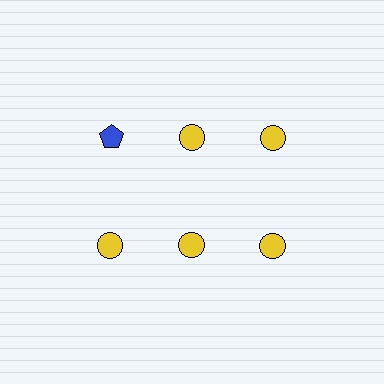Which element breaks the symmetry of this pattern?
The blue pentagon in the top row, leftmost column breaks the symmetry. All other shapes are yellow circles.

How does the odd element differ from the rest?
It differs in both color (blue instead of yellow) and shape (pentagon instead of circle).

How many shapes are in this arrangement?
There are 6 shapes arranged in a grid pattern.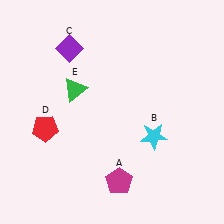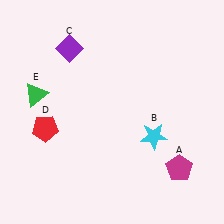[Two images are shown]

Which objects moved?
The objects that moved are: the magenta pentagon (A), the green triangle (E).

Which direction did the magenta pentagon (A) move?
The magenta pentagon (A) moved right.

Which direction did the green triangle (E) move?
The green triangle (E) moved left.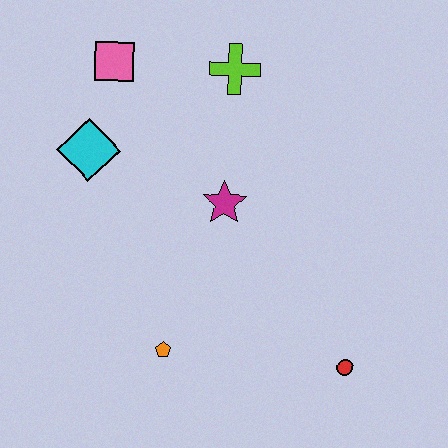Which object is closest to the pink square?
The cyan diamond is closest to the pink square.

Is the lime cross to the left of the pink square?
No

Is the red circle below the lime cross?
Yes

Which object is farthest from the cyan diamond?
The red circle is farthest from the cyan diamond.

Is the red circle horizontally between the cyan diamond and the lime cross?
No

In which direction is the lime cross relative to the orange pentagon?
The lime cross is above the orange pentagon.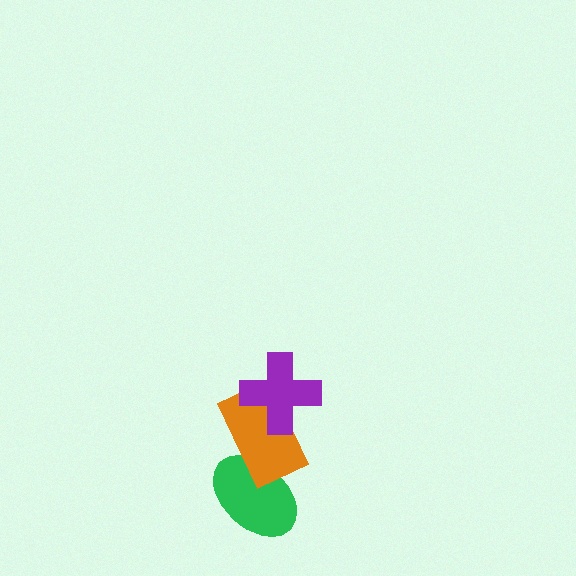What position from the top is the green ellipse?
The green ellipse is 3rd from the top.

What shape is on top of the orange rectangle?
The purple cross is on top of the orange rectangle.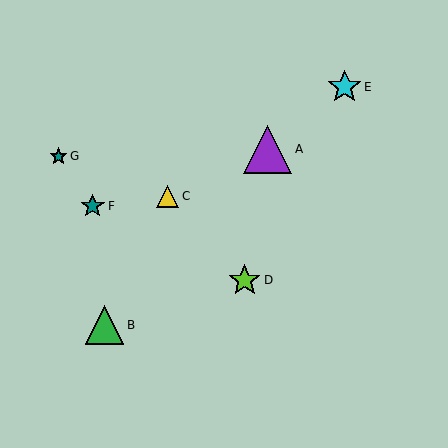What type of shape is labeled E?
Shape E is a cyan star.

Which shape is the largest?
The purple triangle (labeled A) is the largest.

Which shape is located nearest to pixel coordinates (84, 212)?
The teal star (labeled F) at (93, 206) is nearest to that location.